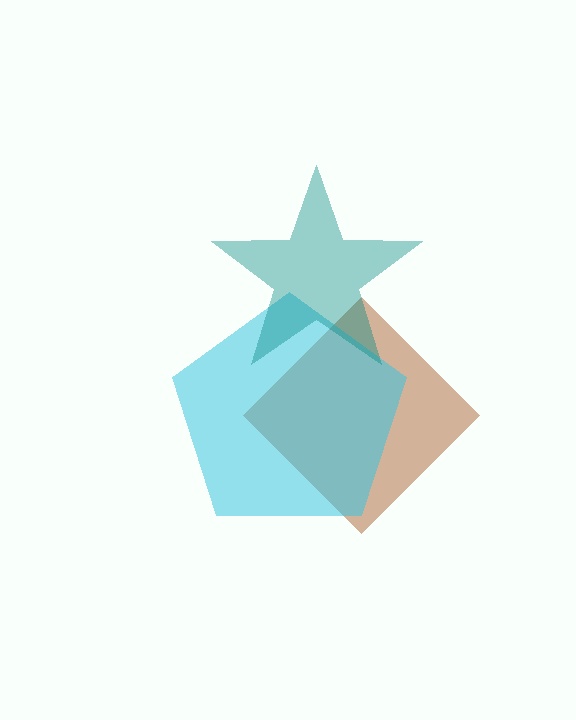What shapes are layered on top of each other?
The layered shapes are: a brown diamond, a cyan pentagon, a teal star.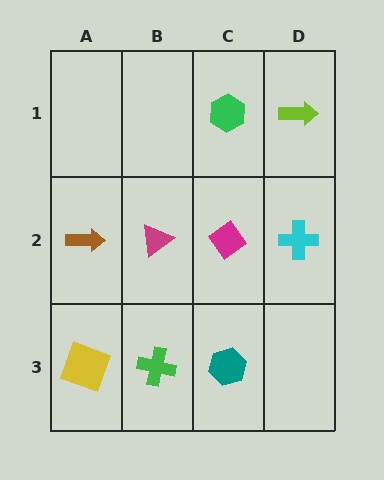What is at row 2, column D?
A cyan cross.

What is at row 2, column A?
A brown arrow.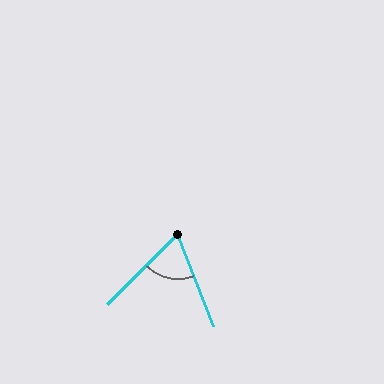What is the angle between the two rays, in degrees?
Approximately 66 degrees.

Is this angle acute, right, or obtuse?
It is acute.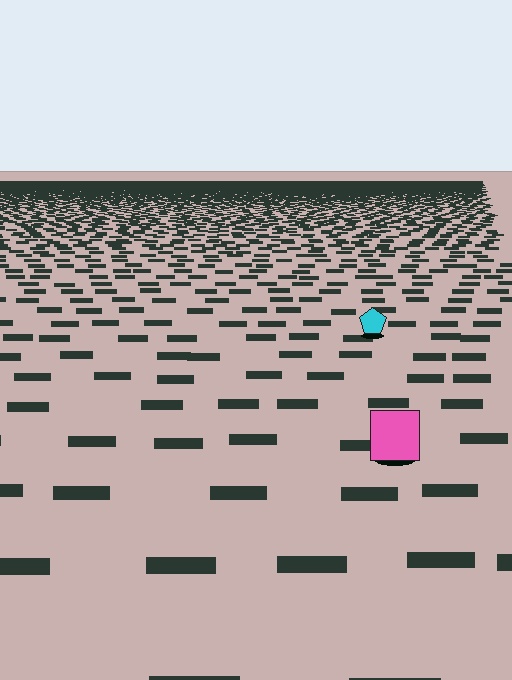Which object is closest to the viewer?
The pink square is closest. The texture marks near it are larger and more spread out.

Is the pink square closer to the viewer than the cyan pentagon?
Yes. The pink square is closer — you can tell from the texture gradient: the ground texture is coarser near it.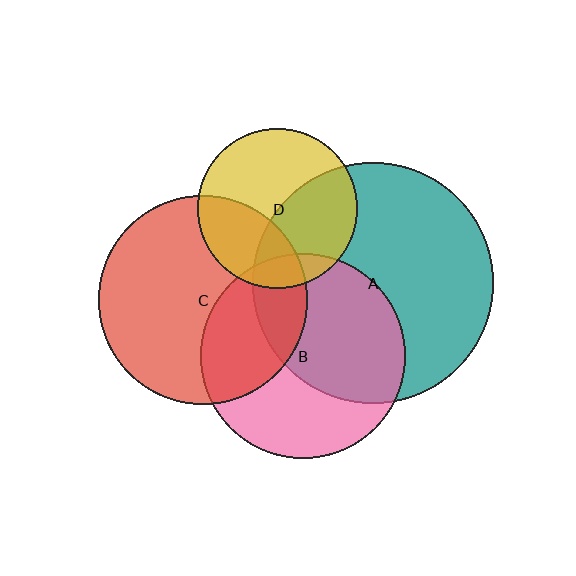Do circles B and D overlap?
Yes.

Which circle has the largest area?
Circle A (teal).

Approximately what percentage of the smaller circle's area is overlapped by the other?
Approximately 10%.